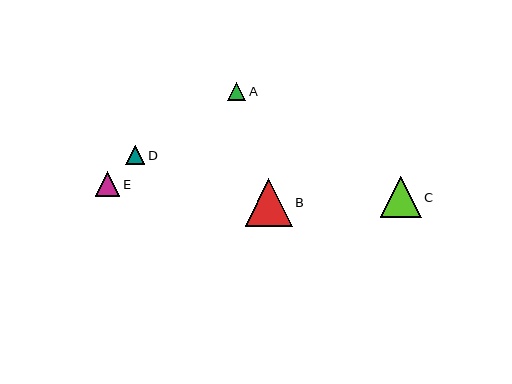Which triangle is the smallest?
Triangle A is the smallest with a size of approximately 18 pixels.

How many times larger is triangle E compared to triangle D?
Triangle E is approximately 1.3 times the size of triangle D.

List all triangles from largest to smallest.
From largest to smallest: B, C, E, D, A.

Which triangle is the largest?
Triangle B is the largest with a size of approximately 47 pixels.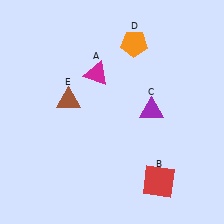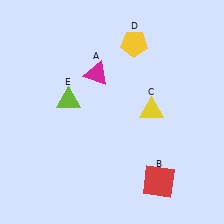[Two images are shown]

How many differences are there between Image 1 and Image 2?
There are 3 differences between the two images.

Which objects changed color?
C changed from purple to yellow. D changed from orange to yellow. E changed from brown to lime.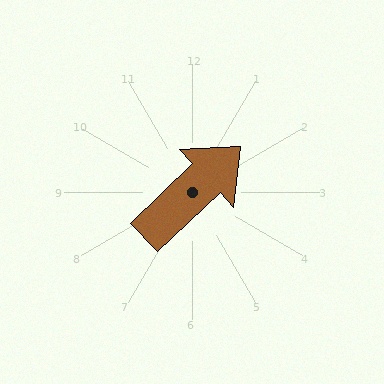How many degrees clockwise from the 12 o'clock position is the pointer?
Approximately 47 degrees.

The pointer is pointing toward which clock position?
Roughly 2 o'clock.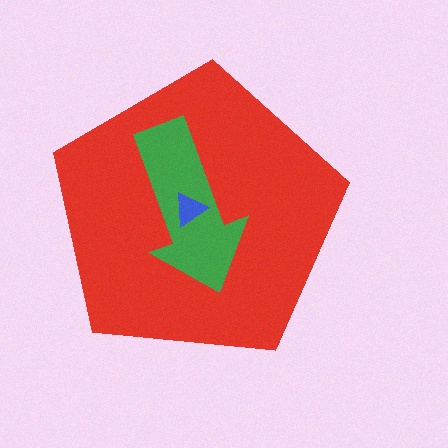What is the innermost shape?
The blue triangle.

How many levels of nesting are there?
3.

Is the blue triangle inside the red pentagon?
Yes.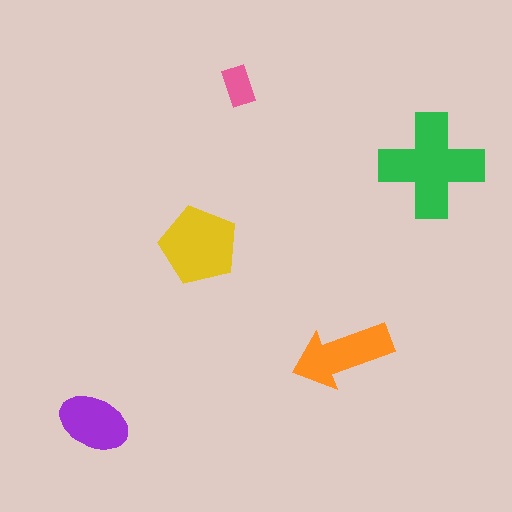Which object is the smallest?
The pink rectangle.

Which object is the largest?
The green cross.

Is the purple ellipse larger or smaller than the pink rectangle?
Larger.